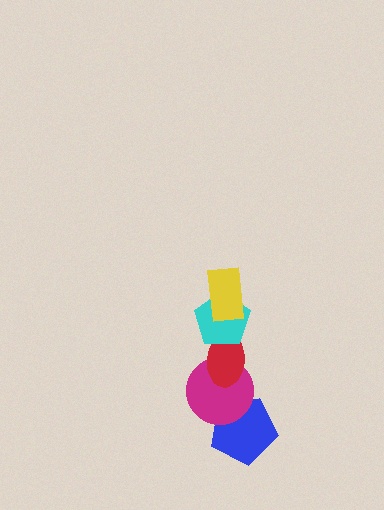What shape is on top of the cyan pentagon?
The yellow rectangle is on top of the cyan pentagon.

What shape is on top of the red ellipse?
The cyan pentagon is on top of the red ellipse.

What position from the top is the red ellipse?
The red ellipse is 3rd from the top.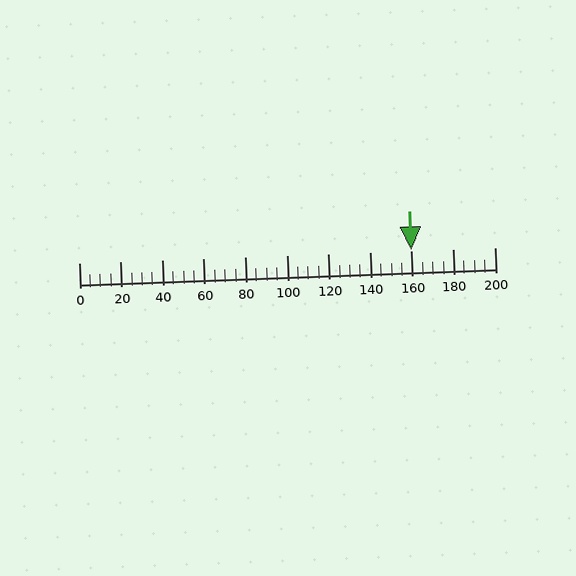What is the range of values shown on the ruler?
The ruler shows values from 0 to 200.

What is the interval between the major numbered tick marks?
The major tick marks are spaced 20 units apart.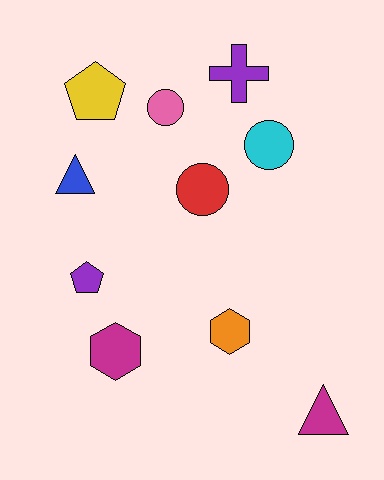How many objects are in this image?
There are 10 objects.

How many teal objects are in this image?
There are no teal objects.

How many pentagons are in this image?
There are 2 pentagons.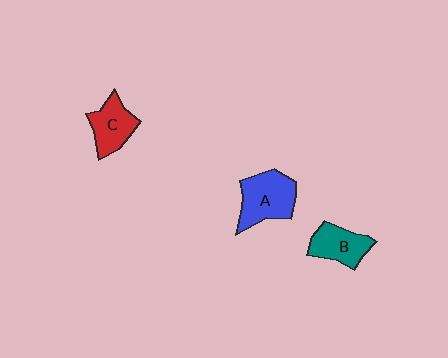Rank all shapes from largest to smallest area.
From largest to smallest: A (blue), C (red), B (teal).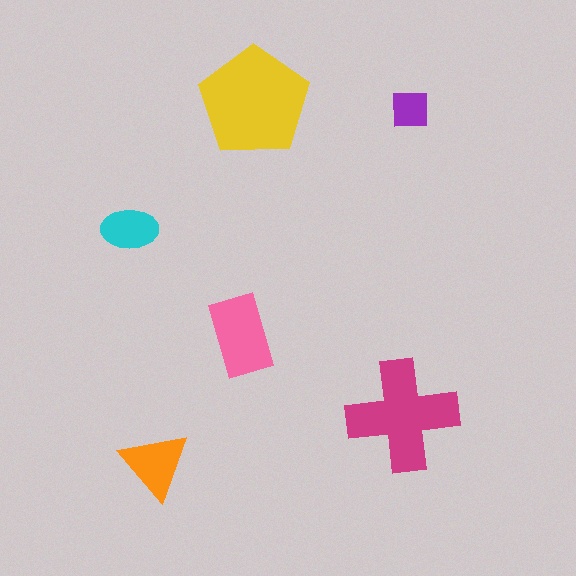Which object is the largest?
The yellow pentagon.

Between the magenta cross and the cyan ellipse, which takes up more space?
The magenta cross.